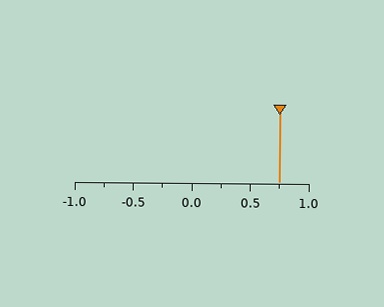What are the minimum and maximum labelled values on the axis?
The axis runs from -1.0 to 1.0.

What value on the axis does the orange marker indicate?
The marker indicates approximately 0.75.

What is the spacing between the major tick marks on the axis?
The major ticks are spaced 0.5 apart.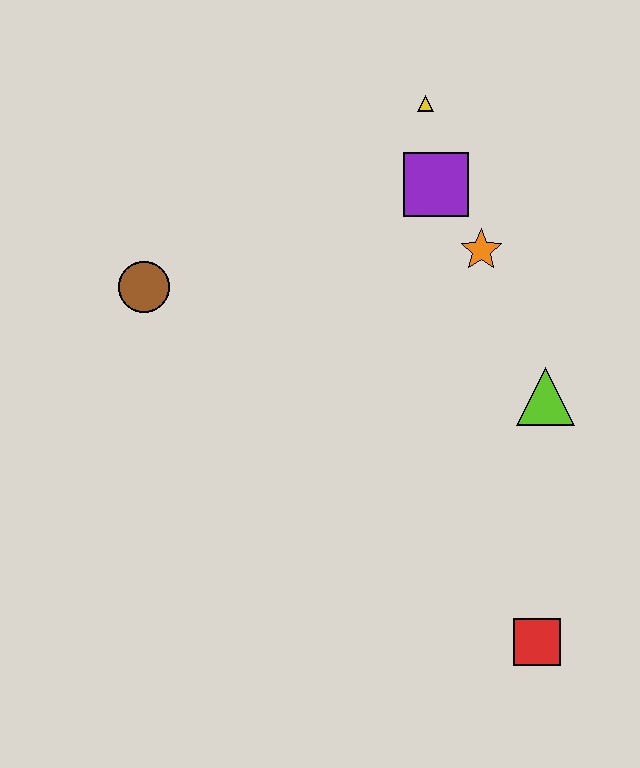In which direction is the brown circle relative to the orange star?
The brown circle is to the left of the orange star.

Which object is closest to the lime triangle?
The orange star is closest to the lime triangle.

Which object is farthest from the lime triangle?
The brown circle is farthest from the lime triangle.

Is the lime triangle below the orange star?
Yes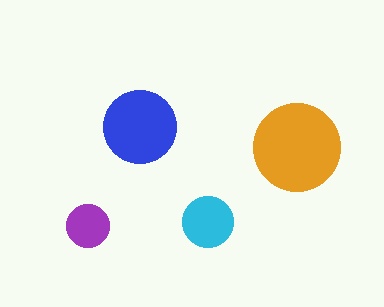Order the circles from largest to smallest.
the orange one, the blue one, the cyan one, the purple one.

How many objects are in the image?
There are 4 objects in the image.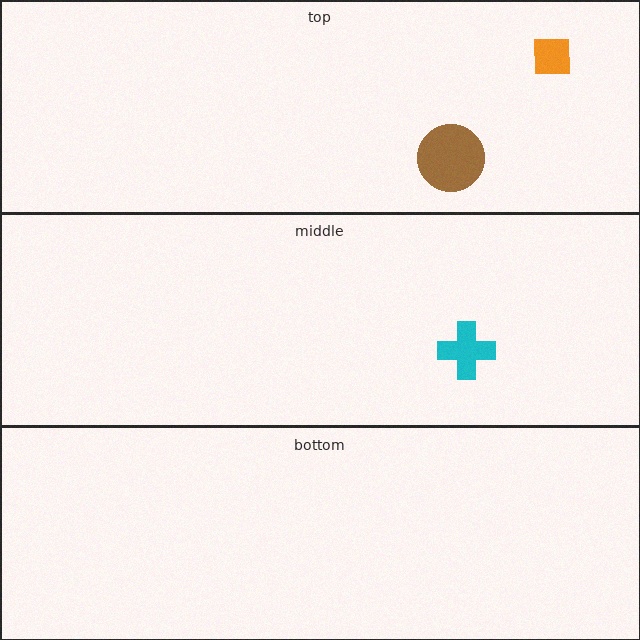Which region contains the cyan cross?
The middle region.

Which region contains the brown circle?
The top region.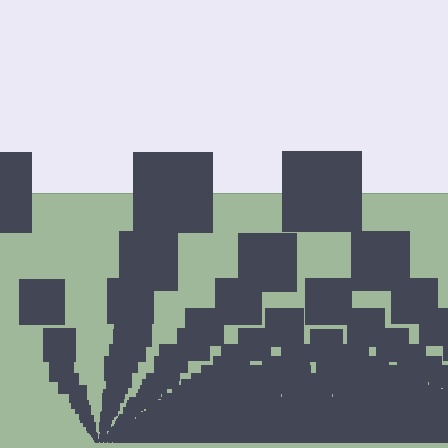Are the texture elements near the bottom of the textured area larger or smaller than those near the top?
Smaller. The gradient is inverted — elements near the bottom are smaller and denser.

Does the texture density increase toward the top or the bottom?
Density increases toward the bottom.